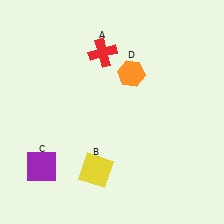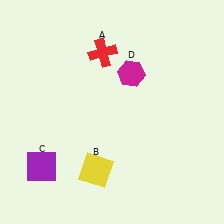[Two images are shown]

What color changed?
The hexagon (D) changed from orange in Image 1 to magenta in Image 2.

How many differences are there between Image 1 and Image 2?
There is 1 difference between the two images.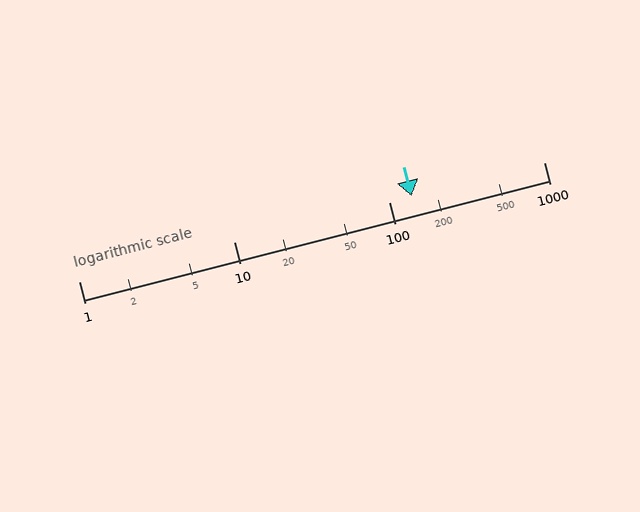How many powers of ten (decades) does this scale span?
The scale spans 3 decades, from 1 to 1000.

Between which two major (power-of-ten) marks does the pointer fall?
The pointer is between 100 and 1000.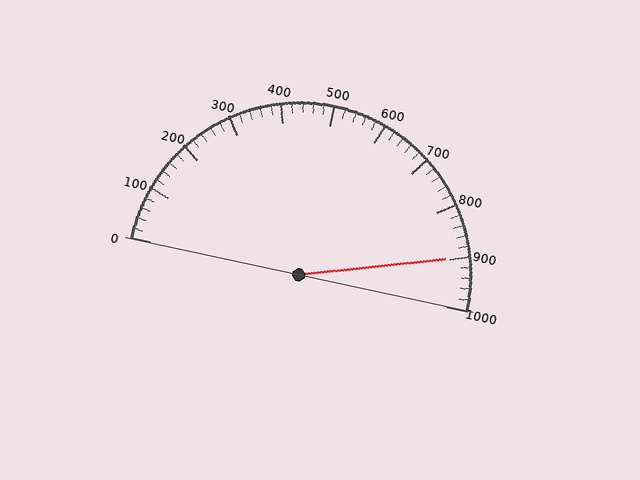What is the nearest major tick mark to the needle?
The nearest major tick mark is 900.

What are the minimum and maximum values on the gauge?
The gauge ranges from 0 to 1000.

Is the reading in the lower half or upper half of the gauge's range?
The reading is in the upper half of the range (0 to 1000).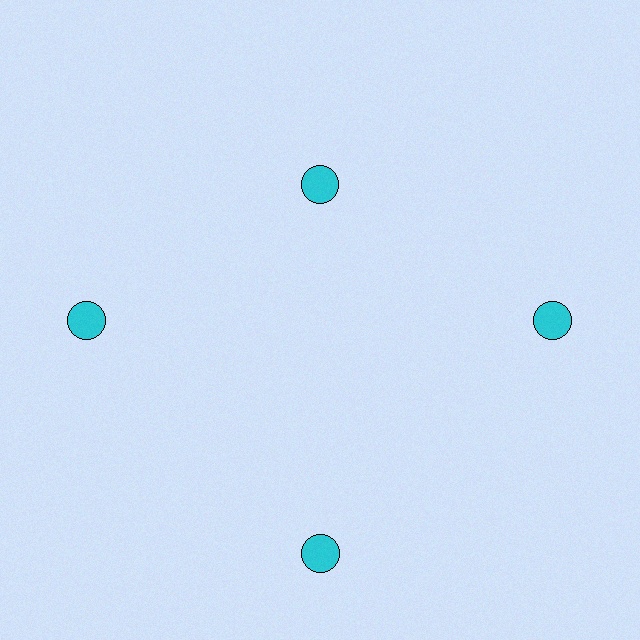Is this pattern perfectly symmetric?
No. The 4 cyan circles are arranged in a ring, but one element near the 12 o'clock position is pulled inward toward the center, breaking the 4-fold rotational symmetry.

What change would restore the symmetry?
The symmetry would be restored by moving it outward, back onto the ring so that all 4 circles sit at equal angles and equal distance from the center.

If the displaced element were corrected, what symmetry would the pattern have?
It would have 4-fold rotational symmetry — the pattern would map onto itself every 90 degrees.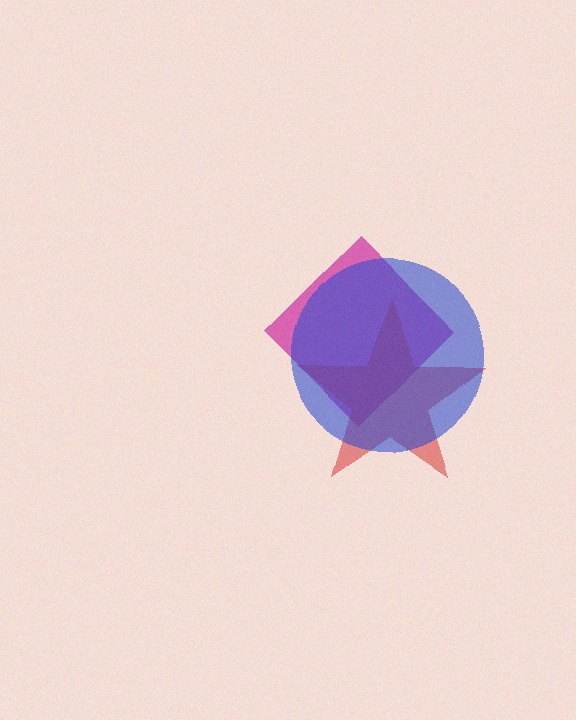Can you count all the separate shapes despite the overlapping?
Yes, there are 3 separate shapes.